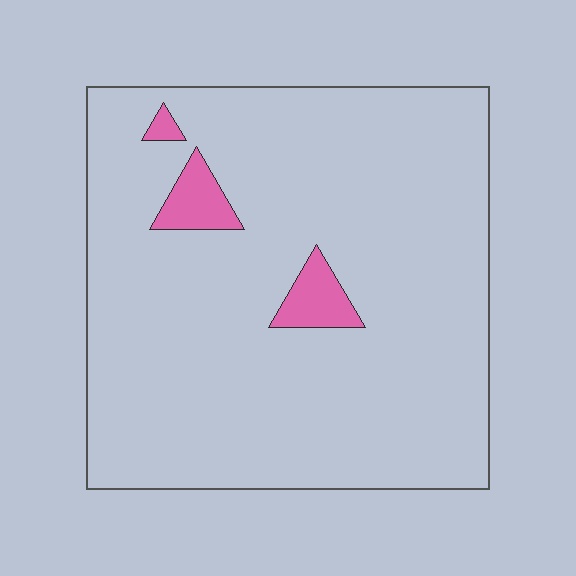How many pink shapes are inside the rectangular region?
3.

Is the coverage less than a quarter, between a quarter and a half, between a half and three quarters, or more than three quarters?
Less than a quarter.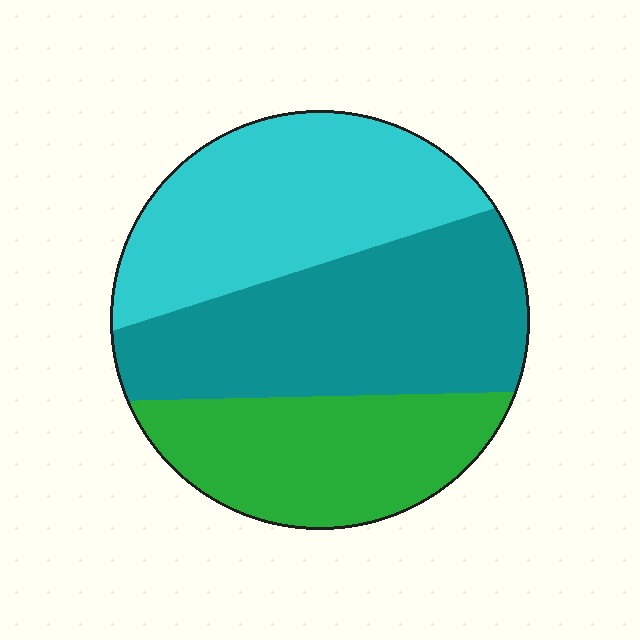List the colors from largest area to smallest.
From largest to smallest: teal, cyan, green.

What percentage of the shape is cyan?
Cyan covers around 35% of the shape.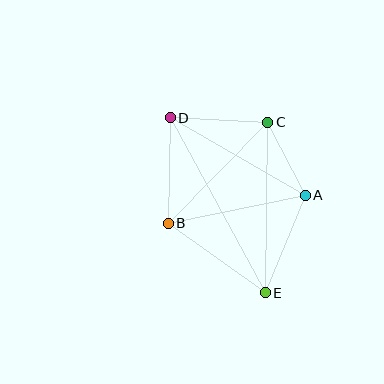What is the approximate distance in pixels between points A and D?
The distance between A and D is approximately 156 pixels.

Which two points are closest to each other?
Points A and C are closest to each other.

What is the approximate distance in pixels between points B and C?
The distance between B and C is approximately 142 pixels.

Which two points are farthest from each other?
Points D and E are farthest from each other.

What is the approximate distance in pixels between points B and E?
The distance between B and E is approximately 120 pixels.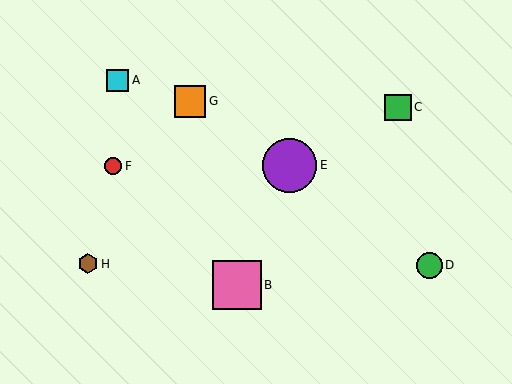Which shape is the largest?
The purple circle (labeled E) is the largest.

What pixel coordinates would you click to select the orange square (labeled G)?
Click at (190, 101) to select the orange square G.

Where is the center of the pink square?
The center of the pink square is at (237, 285).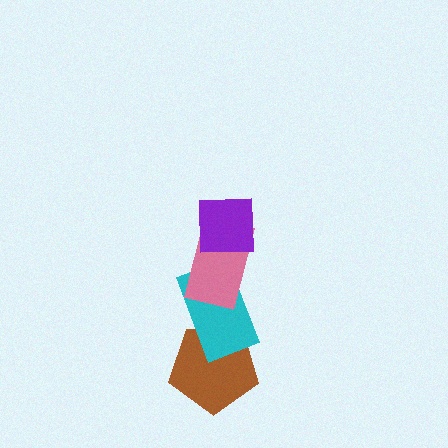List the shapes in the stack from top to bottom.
From top to bottom: the purple square, the pink rectangle, the cyan rectangle, the brown pentagon.